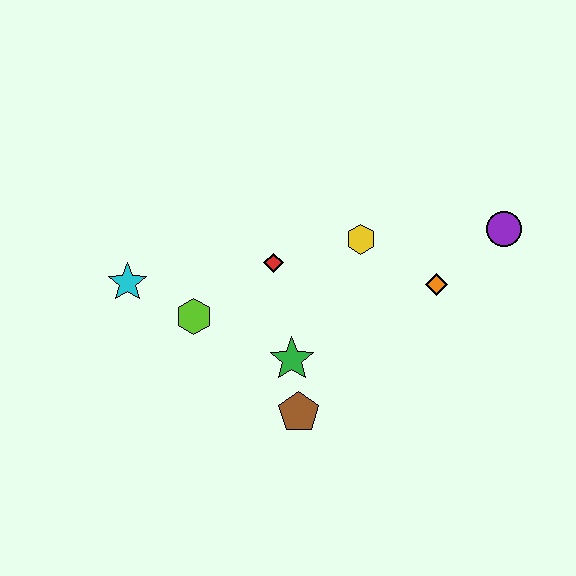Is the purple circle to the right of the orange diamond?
Yes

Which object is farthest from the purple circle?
The cyan star is farthest from the purple circle.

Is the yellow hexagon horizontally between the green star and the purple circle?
Yes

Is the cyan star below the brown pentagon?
No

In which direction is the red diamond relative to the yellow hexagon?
The red diamond is to the left of the yellow hexagon.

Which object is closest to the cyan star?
The lime hexagon is closest to the cyan star.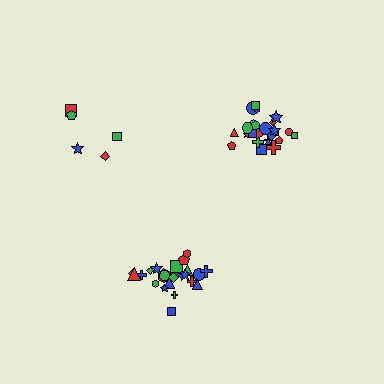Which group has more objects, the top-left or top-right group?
The top-right group.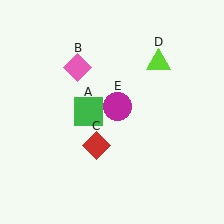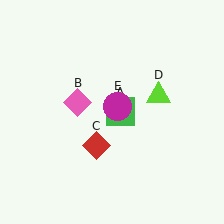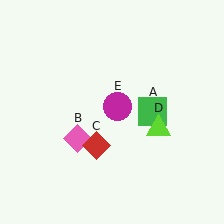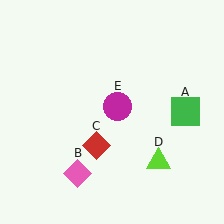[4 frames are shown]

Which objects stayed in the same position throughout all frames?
Red diamond (object C) and magenta circle (object E) remained stationary.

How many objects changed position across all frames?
3 objects changed position: green square (object A), pink diamond (object B), lime triangle (object D).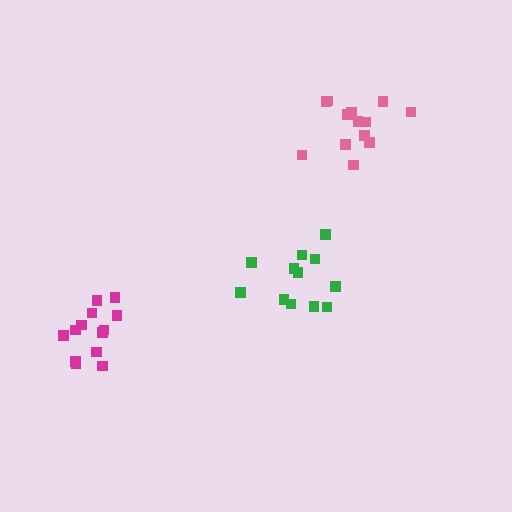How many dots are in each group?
Group 1: 12 dots, Group 2: 13 dots, Group 3: 13 dots (38 total).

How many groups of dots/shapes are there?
There are 3 groups.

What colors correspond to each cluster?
The clusters are colored: green, magenta, pink.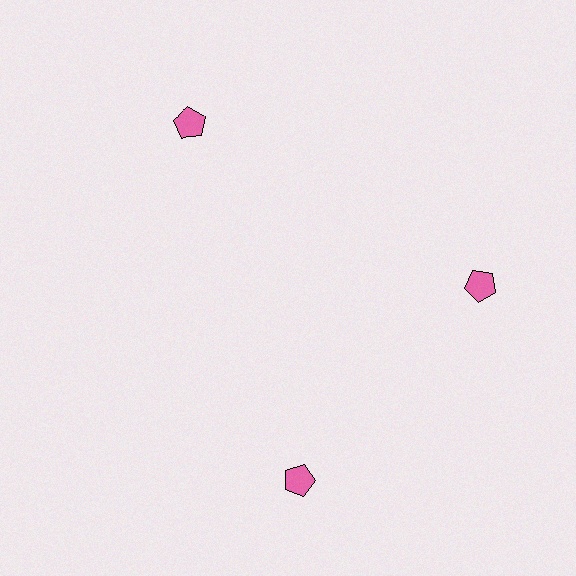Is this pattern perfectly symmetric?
No. The 3 pink pentagons are arranged in a ring, but one element near the 7 o'clock position is rotated out of alignment along the ring, breaking the 3-fold rotational symmetry.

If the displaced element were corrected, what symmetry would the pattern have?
It would have 3-fold rotational symmetry — the pattern would map onto itself every 120 degrees.